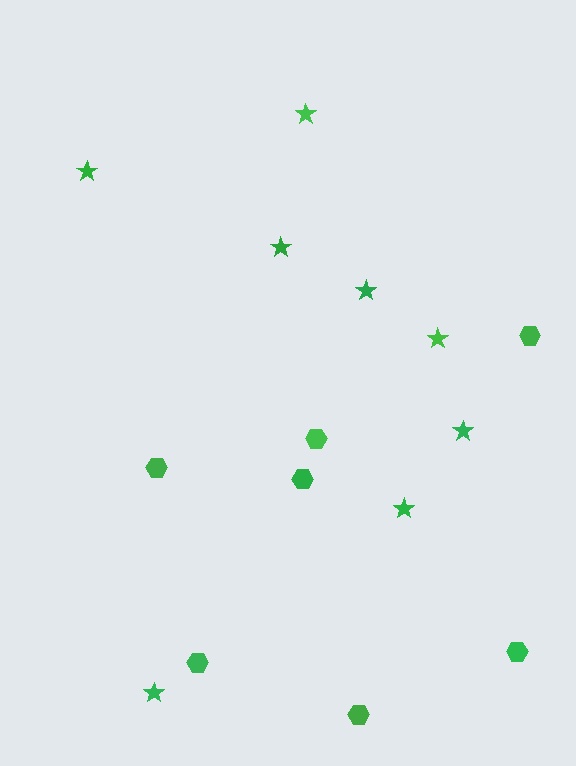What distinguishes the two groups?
There are 2 groups: one group of hexagons (7) and one group of stars (8).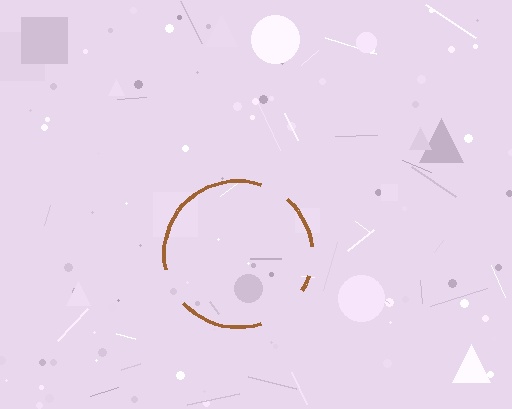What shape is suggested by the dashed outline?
The dashed outline suggests a circle.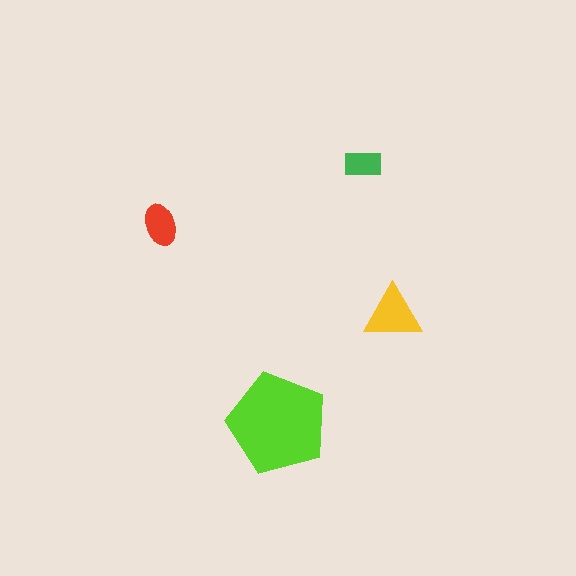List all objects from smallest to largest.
The green rectangle, the red ellipse, the yellow triangle, the lime pentagon.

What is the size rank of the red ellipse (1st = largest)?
3rd.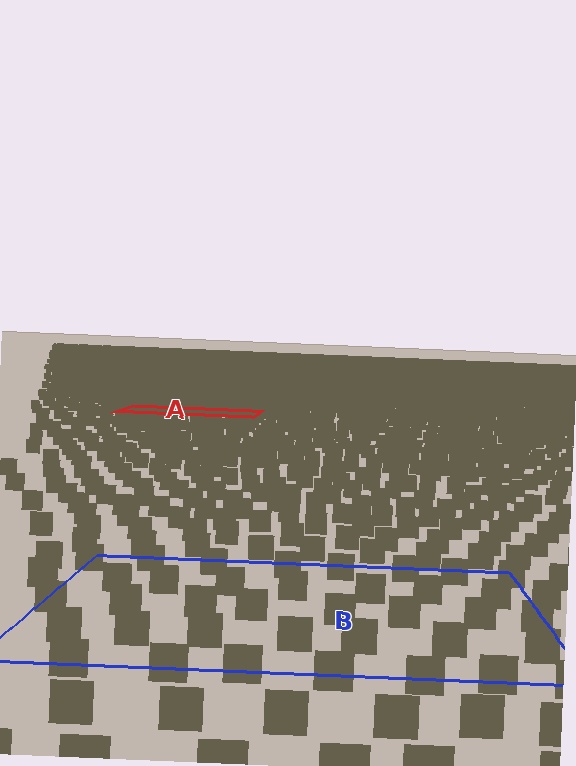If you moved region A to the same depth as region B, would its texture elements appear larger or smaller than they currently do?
They would appear larger. At a closer depth, the same texture elements are projected at a bigger on-screen size.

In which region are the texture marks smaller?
The texture marks are smaller in region A, because it is farther away.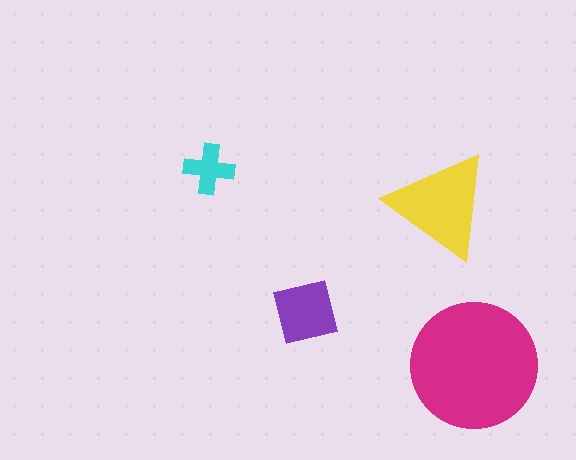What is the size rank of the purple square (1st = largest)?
3rd.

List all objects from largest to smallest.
The magenta circle, the yellow triangle, the purple square, the cyan cross.